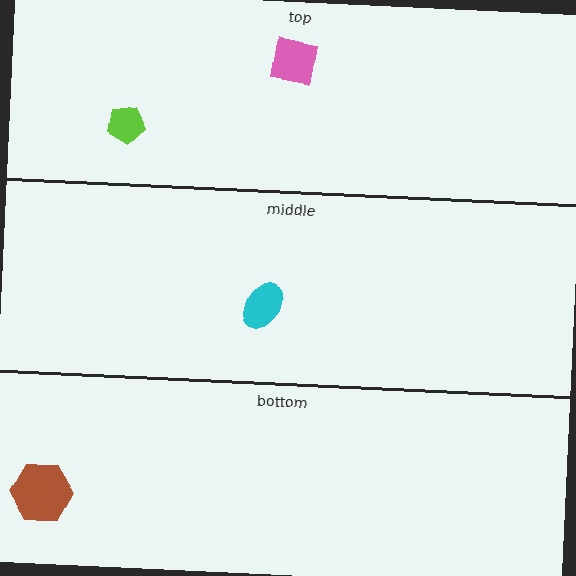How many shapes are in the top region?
2.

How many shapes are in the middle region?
1.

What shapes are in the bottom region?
The brown hexagon.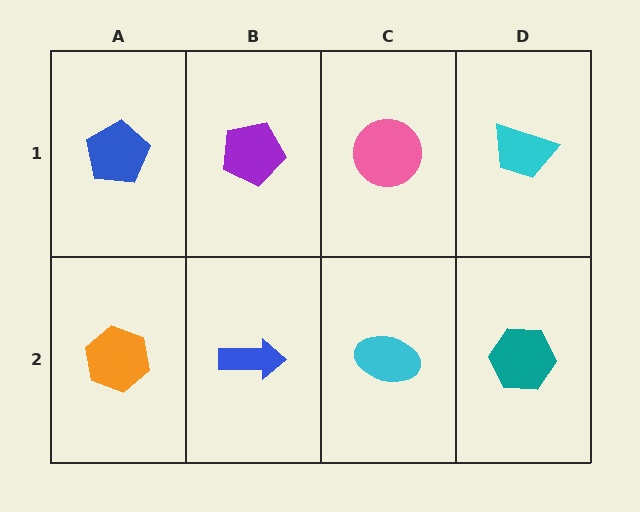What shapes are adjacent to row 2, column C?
A pink circle (row 1, column C), a blue arrow (row 2, column B), a teal hexagon (row 2, column D).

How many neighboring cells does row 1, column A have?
2.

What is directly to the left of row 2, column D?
A cyan ellipse.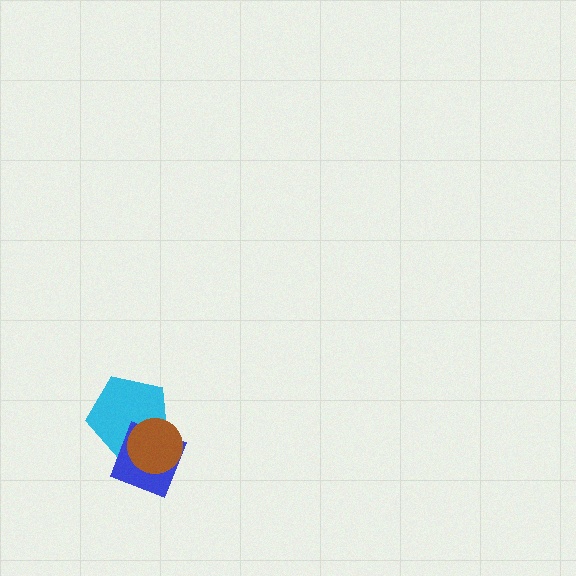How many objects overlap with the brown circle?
2 objects overlap with the brown circle.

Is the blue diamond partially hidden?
Yes, it is partially covered by another shape.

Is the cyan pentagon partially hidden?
Yes, it is partially covered by another shape.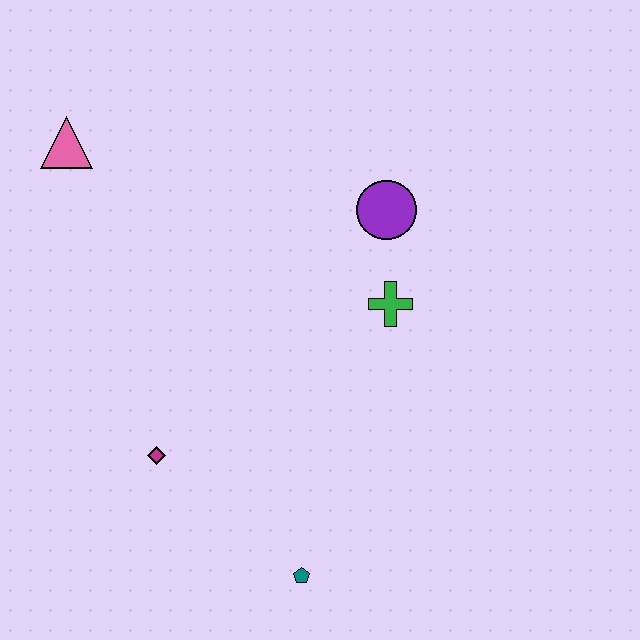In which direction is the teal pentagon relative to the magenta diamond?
The teal pentagon is to the right of the magenta diamond.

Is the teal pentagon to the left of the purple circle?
Yes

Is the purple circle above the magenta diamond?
Yes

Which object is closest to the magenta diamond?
The teal pentagon is closest to the magenta diamond.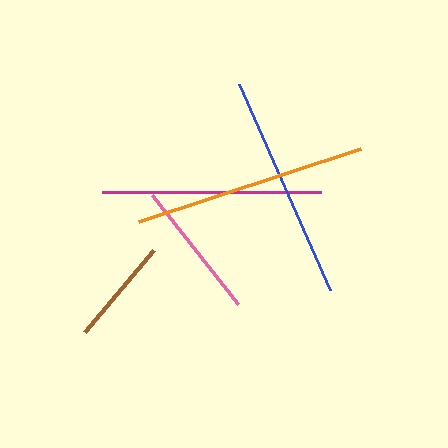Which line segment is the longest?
The orange line is the longest at approximately 234 pixels.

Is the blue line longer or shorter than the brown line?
The blue line is longer than the brown line.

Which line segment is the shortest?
The brown line is the shortest at approximately 108 pixels.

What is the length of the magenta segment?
The magenta segment is approximately 219 pixels long.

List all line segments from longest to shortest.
From longest to shortest: orange, blue, magenta, pink, brown.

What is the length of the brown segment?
The brown segment is approximately 108 pixels long.